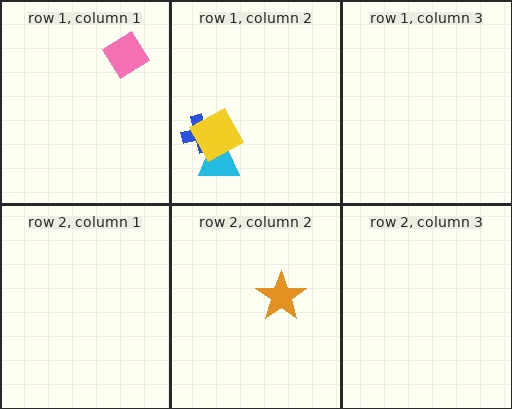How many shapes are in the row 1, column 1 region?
1.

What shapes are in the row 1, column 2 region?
The cyan trapezoid, the blue cross, the yellow square.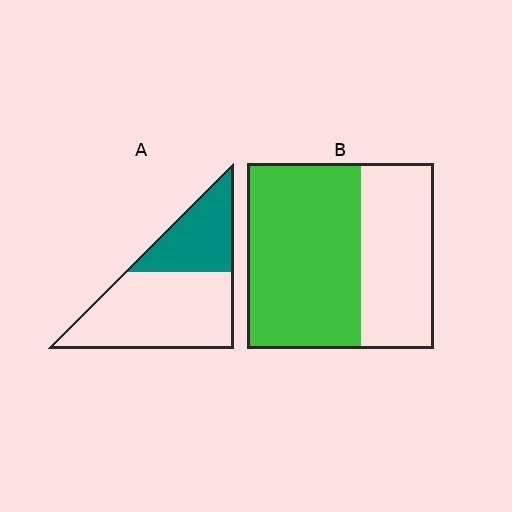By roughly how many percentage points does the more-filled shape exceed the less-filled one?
By roughly 25 percentage points (B over A).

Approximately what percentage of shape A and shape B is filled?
A is approximately 35% and B is approximately 60%.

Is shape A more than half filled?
No.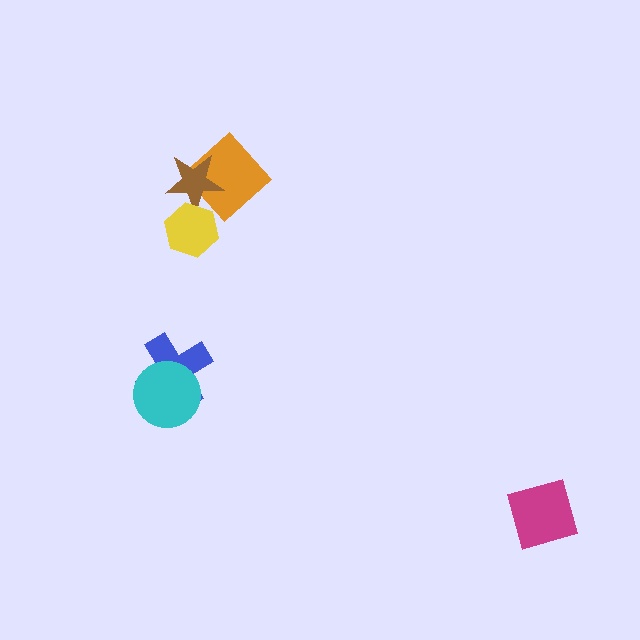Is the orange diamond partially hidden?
Yes, it is partially covered by another shape.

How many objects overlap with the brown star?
2 objects overlap with the brown star.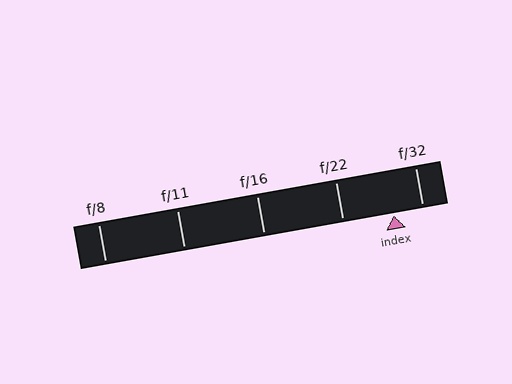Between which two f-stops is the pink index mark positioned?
The index mark is between f/22 and f/32.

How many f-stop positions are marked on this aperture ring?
There are 5 f-stop positions marked.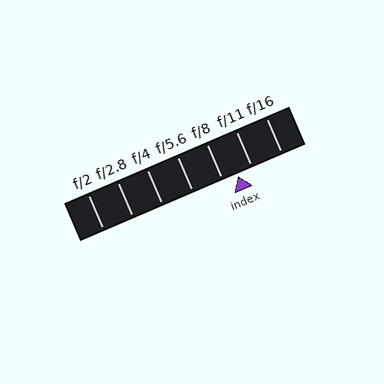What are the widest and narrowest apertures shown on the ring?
The widest aperture shown is f/2 and the narrowest is f/16.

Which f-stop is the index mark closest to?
The index mark is closest to f/8.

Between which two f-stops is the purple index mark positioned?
The index mark is between f/8 and f/11.